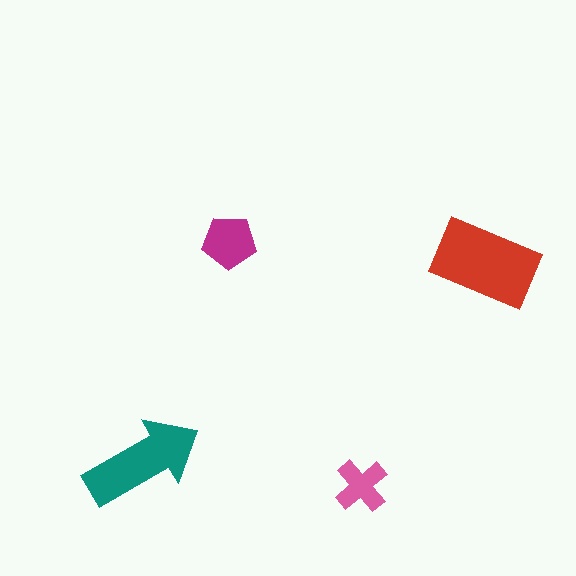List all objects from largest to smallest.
The red rectangle, the teal arrow, the magenta pentagon, the pink cross.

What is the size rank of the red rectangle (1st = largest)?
1st.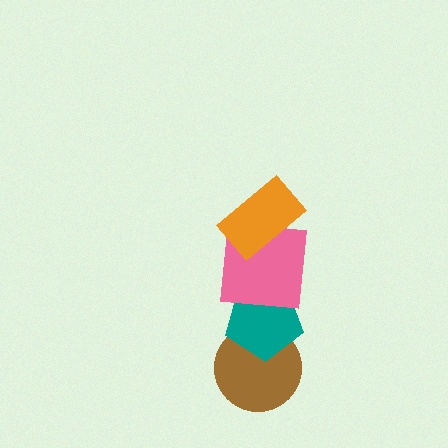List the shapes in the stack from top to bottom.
From top to bottom: the orange rectangle, the pink square, the teal pentagon, the brown circle.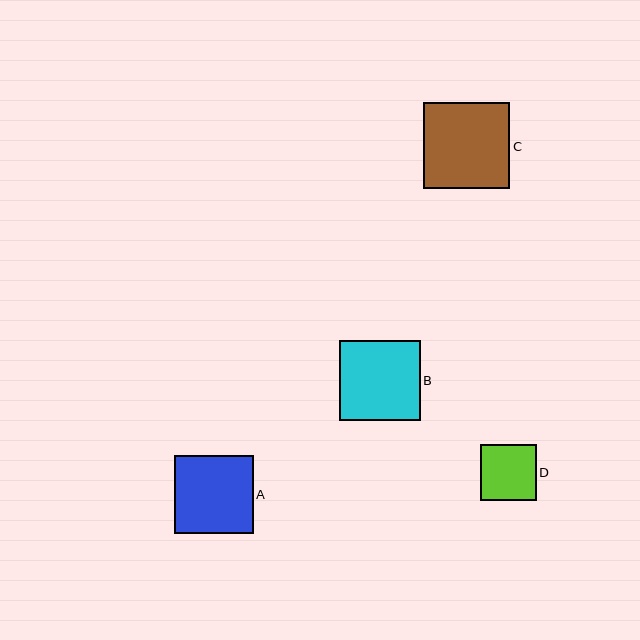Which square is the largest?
Square C is the largest with a size of approximately 86 pixels.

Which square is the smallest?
Square D is the smallest with a size of approximately 56 pixels.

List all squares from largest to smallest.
From largest to smallest: C, B, A, D.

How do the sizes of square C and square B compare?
Square C and square B are approximately the same size.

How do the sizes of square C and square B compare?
Square C and square B are approximately the same size.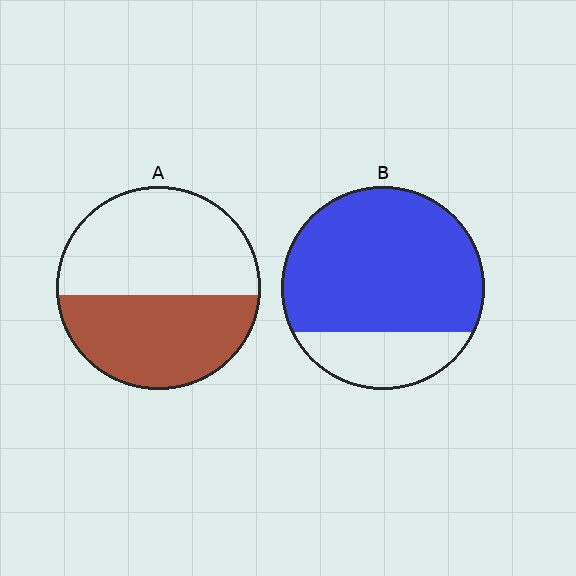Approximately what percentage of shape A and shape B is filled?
A is approximately 45% and B is approximately 75%.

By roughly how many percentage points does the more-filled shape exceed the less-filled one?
By roughly 30 percentage points (B over A).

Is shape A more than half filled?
No.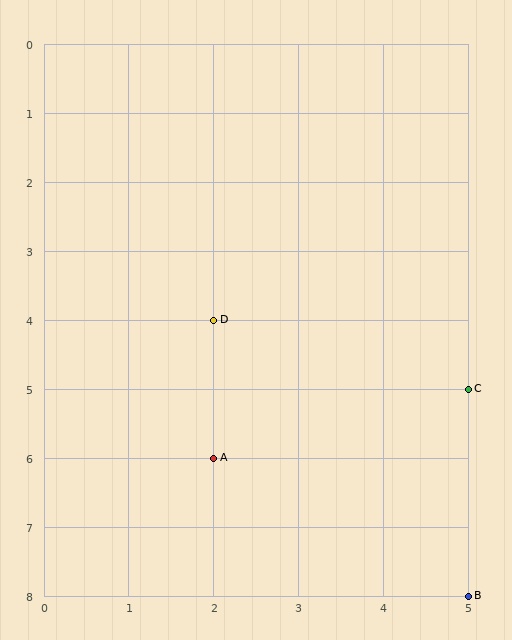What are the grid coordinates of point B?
Point B is at grid coordinates (5, 8).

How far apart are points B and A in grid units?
Points B and A are 3 columns and 2 rows apart (about 3.6 grid units diagonally).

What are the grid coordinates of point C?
Point C is at grid coordinates (5, 5).